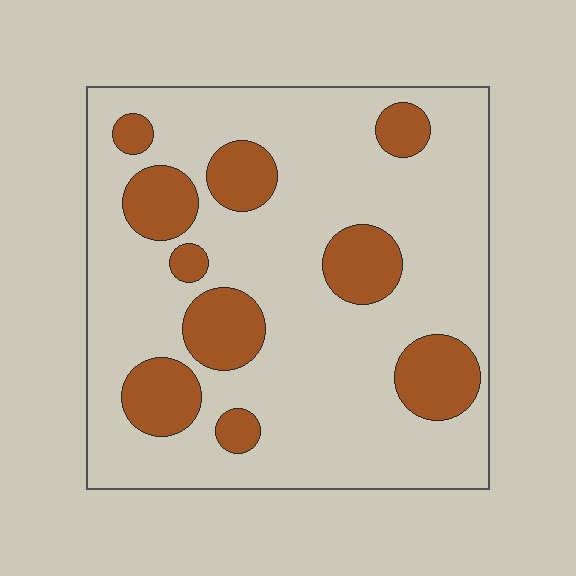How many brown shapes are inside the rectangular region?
10.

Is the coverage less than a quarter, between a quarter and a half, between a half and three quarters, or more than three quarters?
Less than a quarter.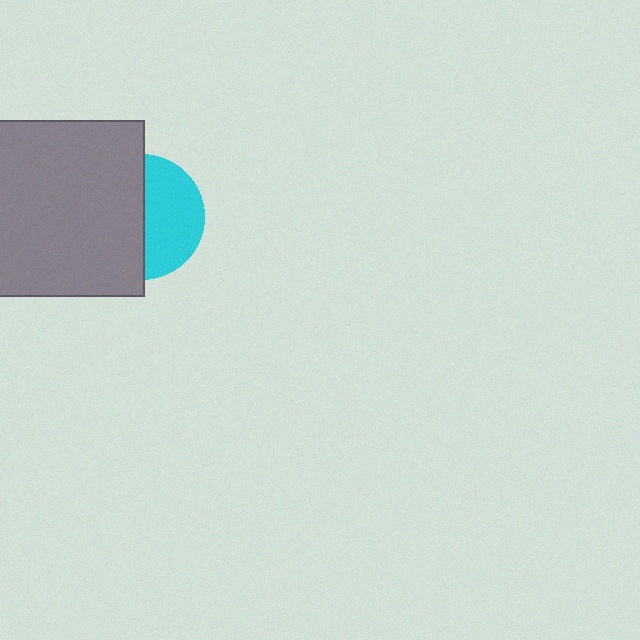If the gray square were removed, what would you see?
You would see the complete cyan circle.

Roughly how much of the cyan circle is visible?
About half of it is visible (roughly 46%).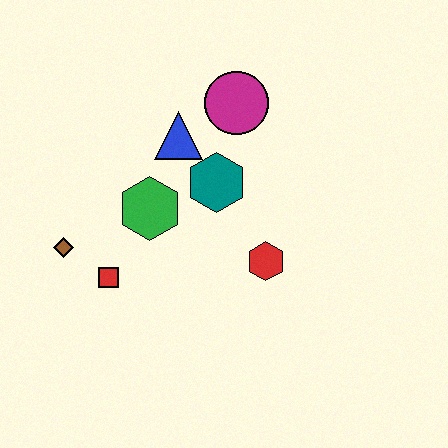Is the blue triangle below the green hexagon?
No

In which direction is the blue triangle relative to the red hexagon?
The blue triangle is above the red hexagon.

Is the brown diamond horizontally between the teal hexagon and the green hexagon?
No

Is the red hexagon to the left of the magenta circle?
No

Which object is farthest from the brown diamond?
The magenta circle is farthest from the brown diamond.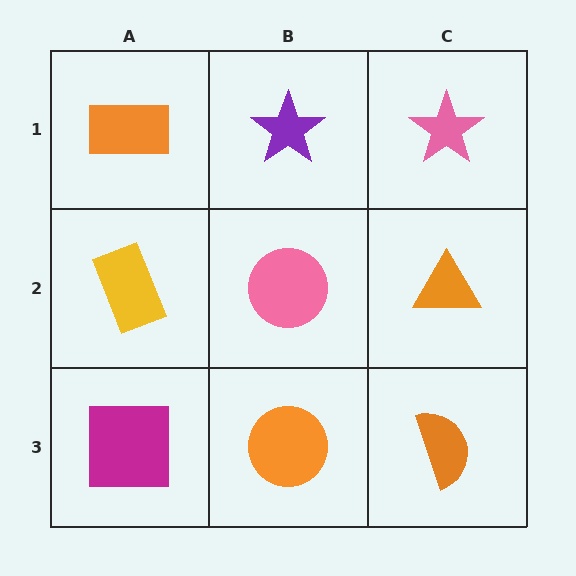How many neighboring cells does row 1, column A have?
2.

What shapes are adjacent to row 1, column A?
A yellow rectangle (row 2, column A), a purple star (row 1, column B).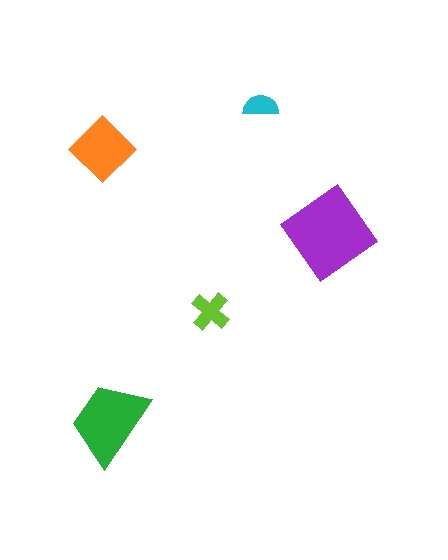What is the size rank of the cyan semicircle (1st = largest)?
5th.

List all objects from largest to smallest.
The purple diamond, the green trapezoid, the orange diamond, the lime cross, the cyan semicircle.